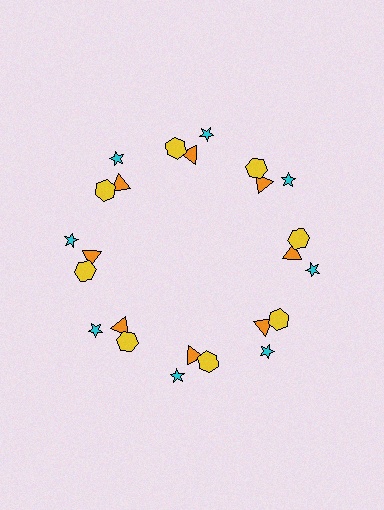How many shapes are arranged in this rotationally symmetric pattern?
There are 24 shapes, arranged in 8 groups of 3.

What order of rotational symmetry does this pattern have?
This pattern has 8-fold rotational symmetry.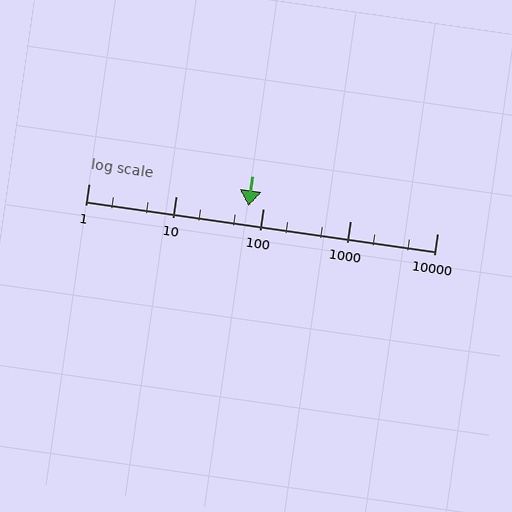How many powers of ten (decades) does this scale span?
The scale spans 4 decades, from 1 to 10000.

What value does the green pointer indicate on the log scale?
The pointer indicates approximately 69.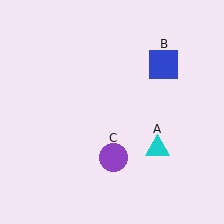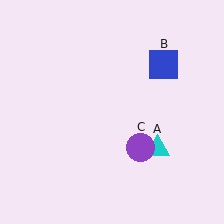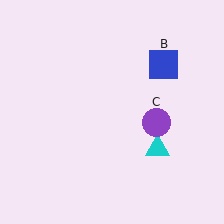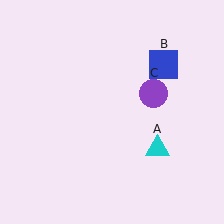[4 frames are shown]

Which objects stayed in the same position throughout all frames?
Cyan triangle (object A) and blue square (object B) remained stationary.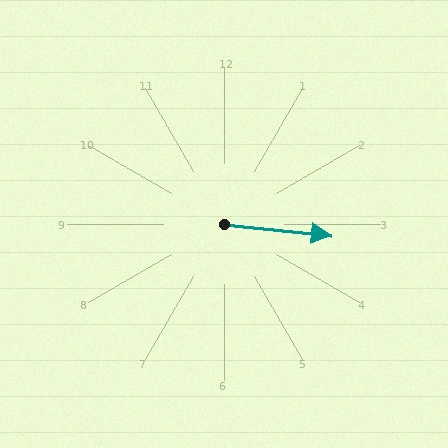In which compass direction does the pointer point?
East.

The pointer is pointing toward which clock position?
Roughly 3 o'clock.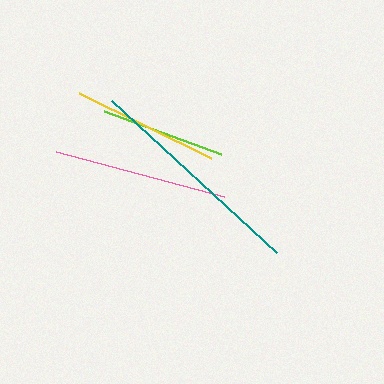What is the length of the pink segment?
The pink segment is approximately 174 pixels long.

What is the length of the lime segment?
The lime segment is approximately 124 pixels long.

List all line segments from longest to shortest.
From longest to shortest: teal, pink, yellow, lime.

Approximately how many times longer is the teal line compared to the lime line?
The teal line is approximately 1.8 times the length of the lime line.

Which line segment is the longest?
The teal line is the longest at approximately 224 pixels.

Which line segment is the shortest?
The lime line is the shortest at approximately 124 pixels.